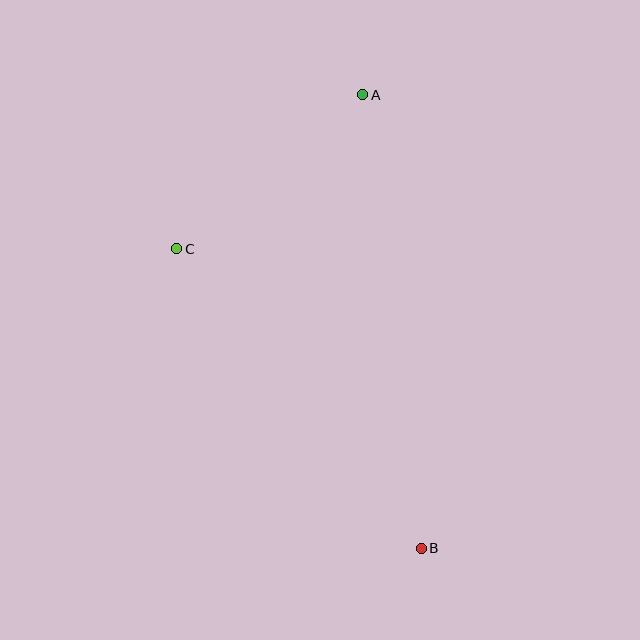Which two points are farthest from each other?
Points A and B are farthest from each other.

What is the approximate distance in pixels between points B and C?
The distance between B and C is approximately 387 pixels.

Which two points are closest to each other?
Points A and C are closest to each other.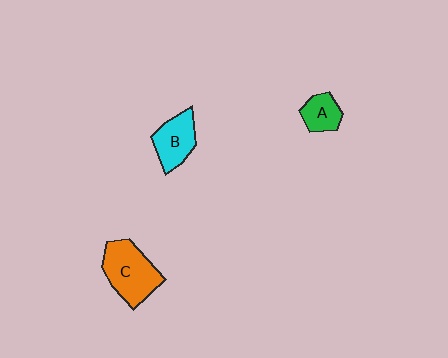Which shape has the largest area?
Shape C (orange).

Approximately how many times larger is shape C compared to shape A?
Approximately 2.1 times.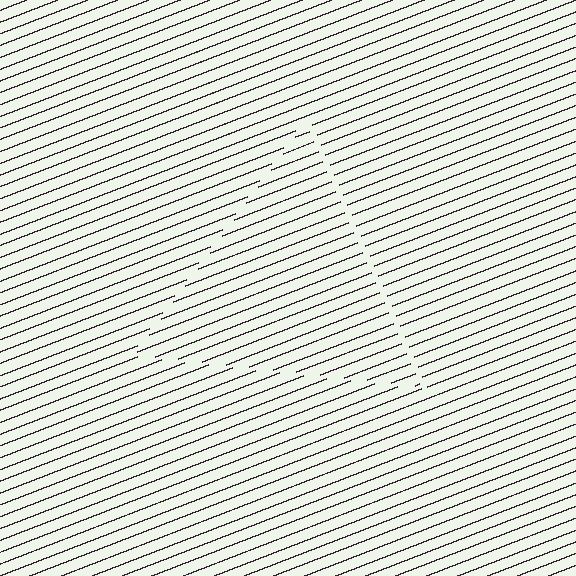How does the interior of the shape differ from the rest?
The interior of the shape contains the same grating, shifted by half a period — the contour is defined by the phase discontinuity where line-ends from the inner and outer gratings abut.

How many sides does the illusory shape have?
3 sides — the line-ends trace a triangle.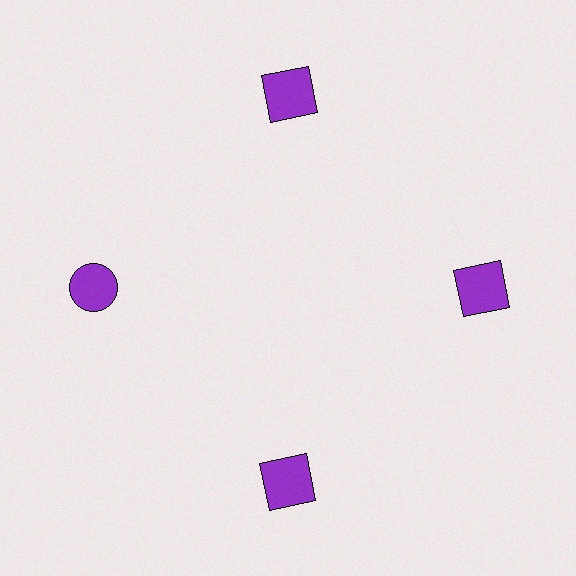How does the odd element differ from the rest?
It has a different shape: circle instead of square.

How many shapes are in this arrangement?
There are 4 shapes arranged in a ring pattern.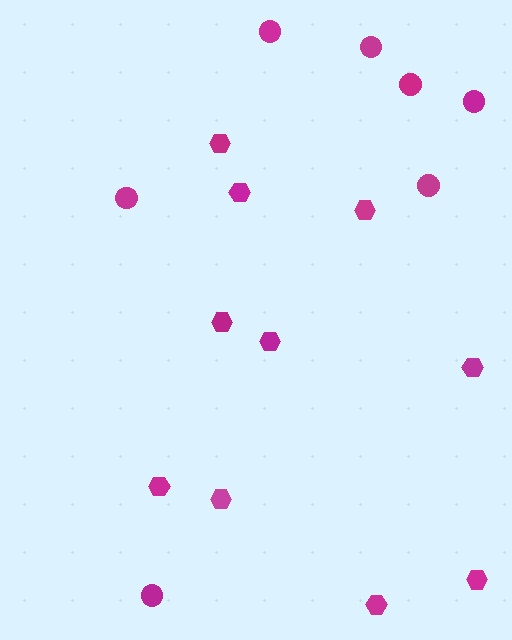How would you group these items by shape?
There are 2 groups: one group of hexagons (10) and one group of circles (7).